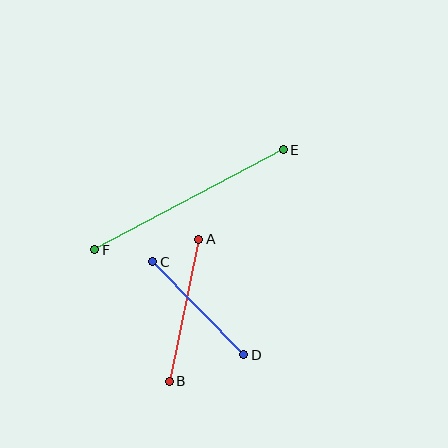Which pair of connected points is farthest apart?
Points E and F are farthest apart.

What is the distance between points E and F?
The distance is approximately 214 pixels.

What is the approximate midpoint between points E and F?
The midpoint is at approximately (189, 200) pixels.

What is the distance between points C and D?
The distance is approximately 130 pixels.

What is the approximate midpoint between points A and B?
The midpoint is at approximately (184, 310) pixels.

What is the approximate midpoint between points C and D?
The midpoint is at approximately (198, 308) pixels.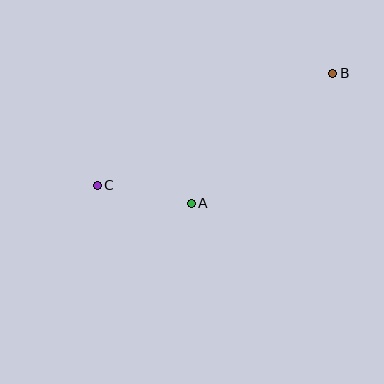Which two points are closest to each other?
Points A and C are closest to each other.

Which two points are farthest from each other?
Points B and C are farthest from each other.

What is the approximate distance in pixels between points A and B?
The distance between A and B is approximately 192 pixels.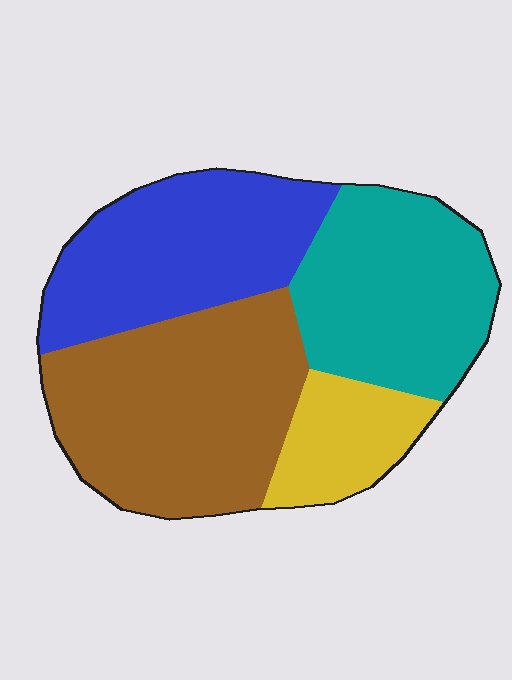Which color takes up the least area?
Yellow, at roughly 10%.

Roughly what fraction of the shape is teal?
Teal covers 27% of the shape.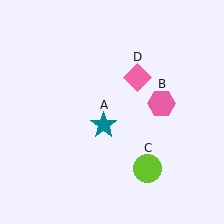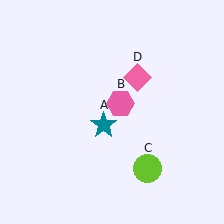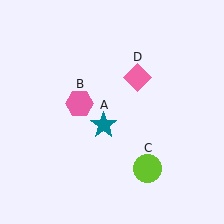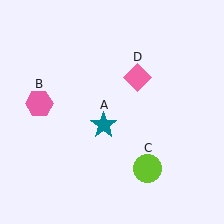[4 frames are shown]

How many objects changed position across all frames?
1 object changed position: pink hexagon (object B).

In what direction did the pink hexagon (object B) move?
The pink hexagon (object B) moved left.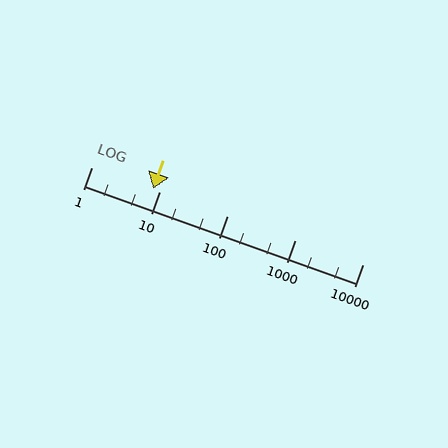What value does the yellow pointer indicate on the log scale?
The pointer indicates approximately 8.1.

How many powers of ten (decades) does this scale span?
The scale spans 4 decades, from 1 to 10000.